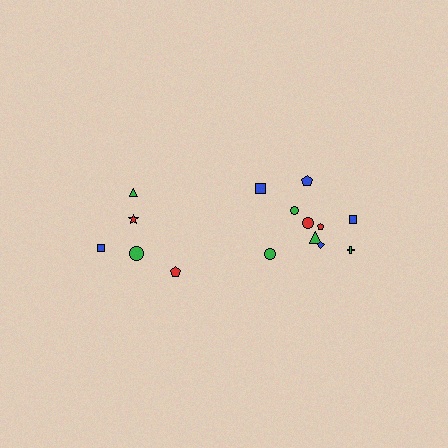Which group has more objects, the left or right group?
The right group.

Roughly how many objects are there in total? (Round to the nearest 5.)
Roughly 15 objects in total.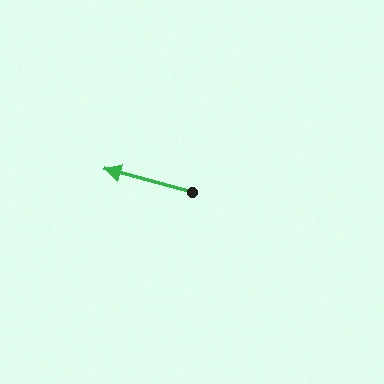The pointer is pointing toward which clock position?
Roughly 9 o'clock.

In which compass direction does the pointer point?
West.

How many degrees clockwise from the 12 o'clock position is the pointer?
Approximately 285 degrees.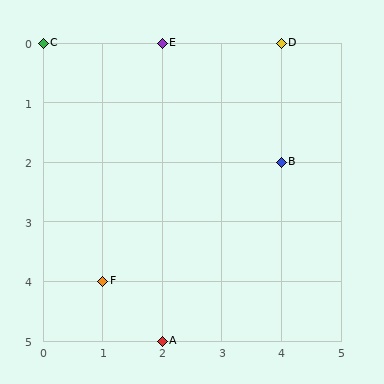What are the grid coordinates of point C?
Point C is at grid coordinates (0, 0).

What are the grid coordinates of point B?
Point B is at grid coordinates (4, 2).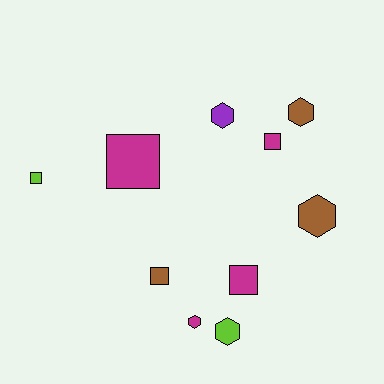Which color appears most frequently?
Magenta, with 4 objects.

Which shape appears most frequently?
Square, with 5 objects.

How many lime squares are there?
There is 1 lime square.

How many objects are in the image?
There are 10 objects.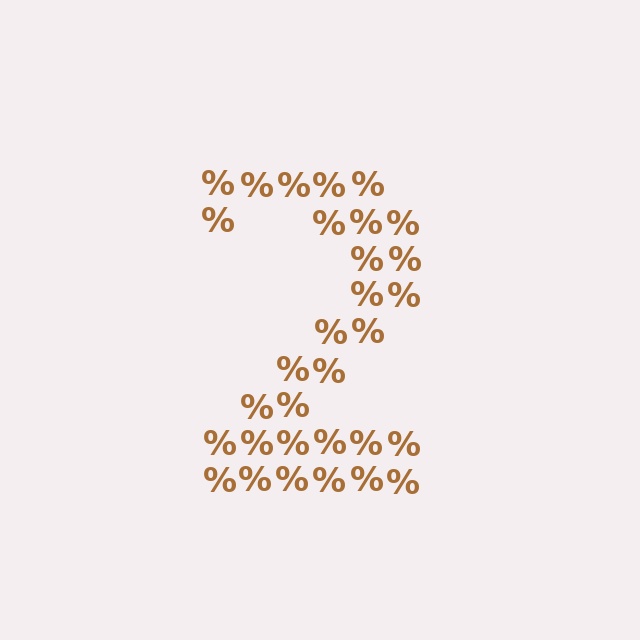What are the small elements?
The small elements are percent signs.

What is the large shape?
The large shape is the digit 2.